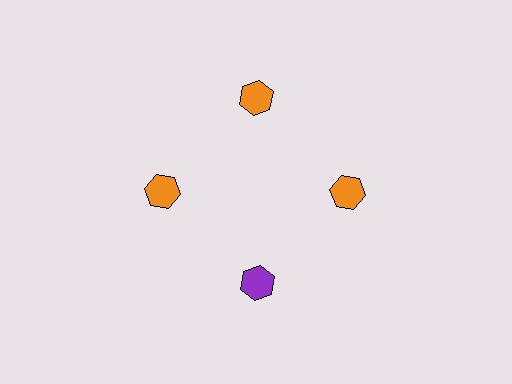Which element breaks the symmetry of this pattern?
The purple hexagon at roughly the 6 o'clock position breaks the symmetry. All other shapes are orange hexagons.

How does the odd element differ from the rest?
It has a different color: purple instead of orange.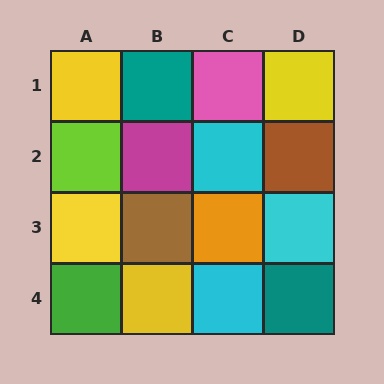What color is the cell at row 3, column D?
Cyan.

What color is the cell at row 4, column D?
Teal.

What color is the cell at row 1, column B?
Teal.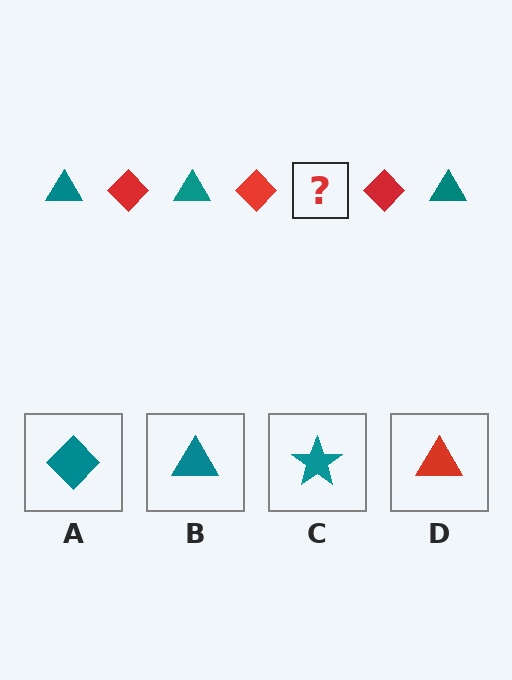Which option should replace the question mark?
Option B.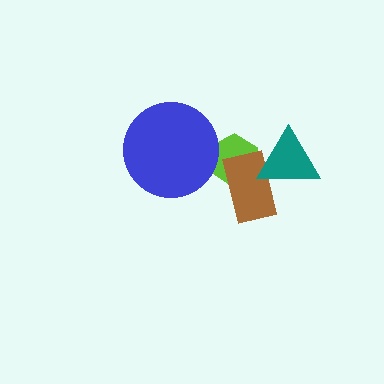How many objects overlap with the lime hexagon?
3 objects overlap with the lime hexagon.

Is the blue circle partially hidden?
No, no other shape covers it.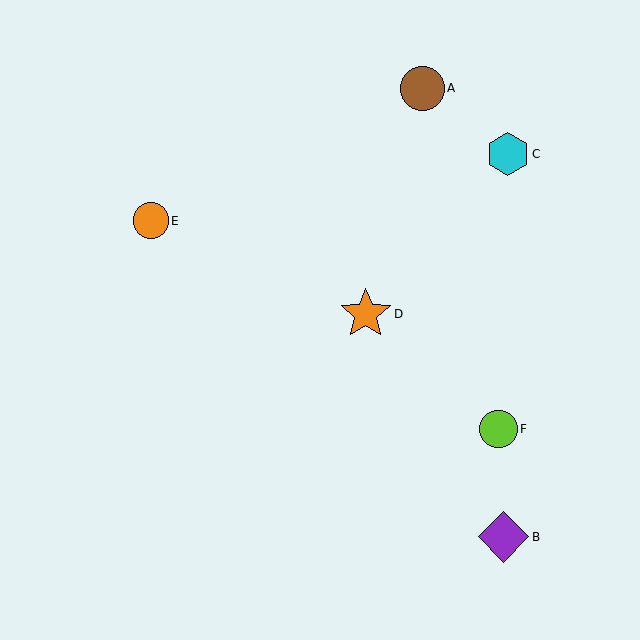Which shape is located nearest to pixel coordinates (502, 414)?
The lime circle (labeled F) at (498, 429) is nearest to that location.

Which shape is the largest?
The orange star (labeled D) is the largest.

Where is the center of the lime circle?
The center of the lime circle is at (498, 429).